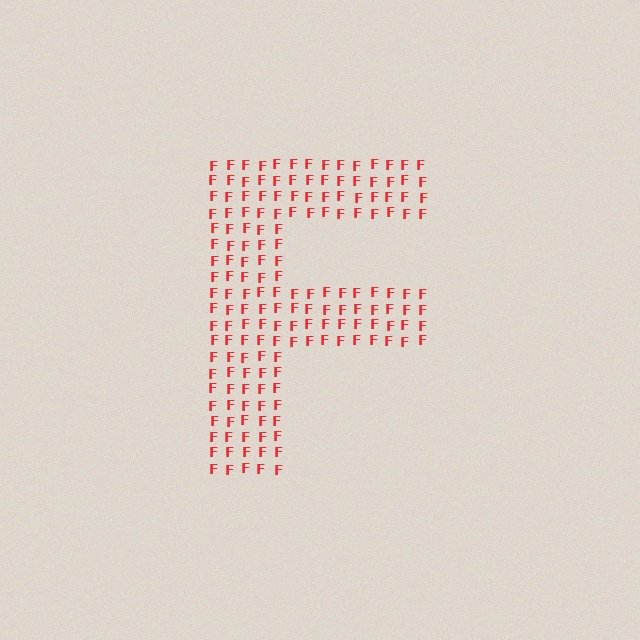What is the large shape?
The large shape is the letter F.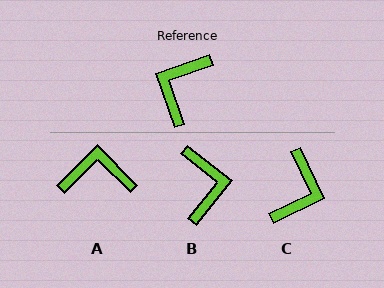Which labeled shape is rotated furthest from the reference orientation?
C, about 174 degrees away.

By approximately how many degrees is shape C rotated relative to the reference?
Approximately 174 degrees clockwise.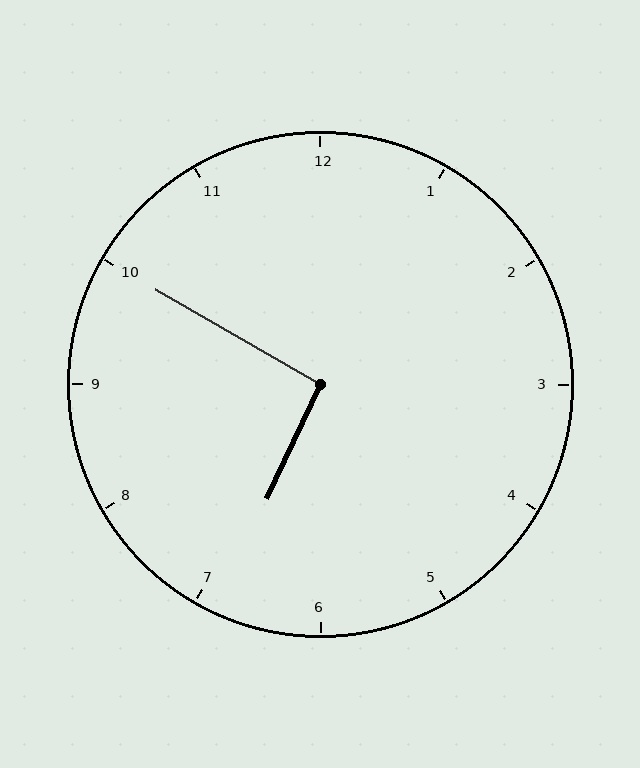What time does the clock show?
6:50.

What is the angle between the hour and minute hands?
Approximately 95 degrees.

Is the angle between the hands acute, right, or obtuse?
It is right.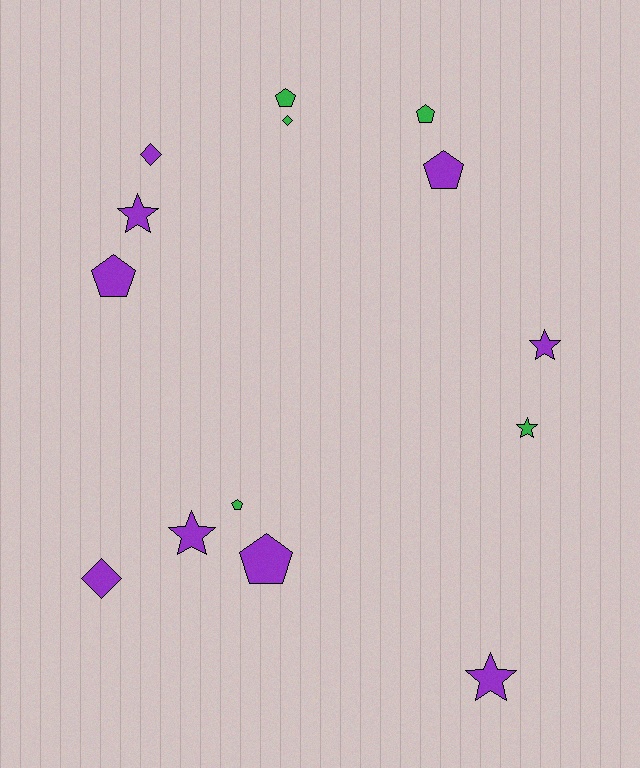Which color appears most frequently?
Purple, with 9 objects.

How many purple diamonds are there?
There are 2 purple diamonds.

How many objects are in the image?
There are 14 objects.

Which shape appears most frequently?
Pentagon, with 6 objects.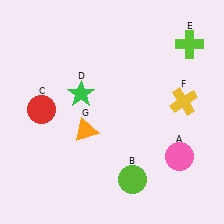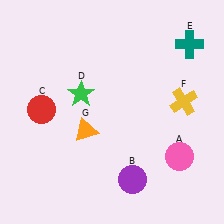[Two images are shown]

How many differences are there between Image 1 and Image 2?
There are 2 differences between the two images.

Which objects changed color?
B changed from lime to purple. E changed from lime to teal.